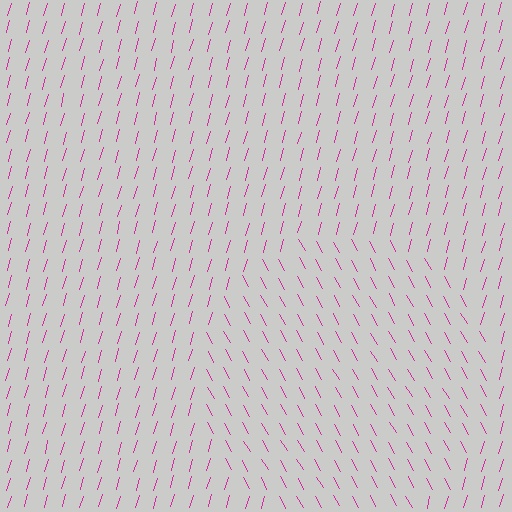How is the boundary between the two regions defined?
The boundary is defined purely by a change in line orientation (approximately 45 degrees difference). All lines are the same color and thickness.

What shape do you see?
I see a circle.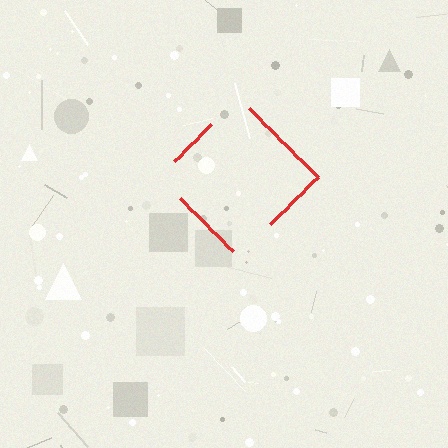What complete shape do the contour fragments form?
The contour fragments form a diamond.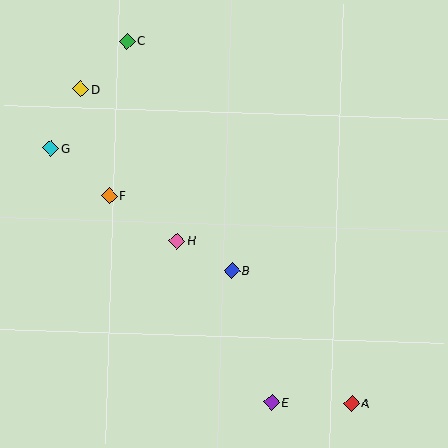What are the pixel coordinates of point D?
Point D is at (81, 89).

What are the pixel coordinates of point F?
Point F is at (109, 196).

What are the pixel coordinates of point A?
Point A is at (352, 403).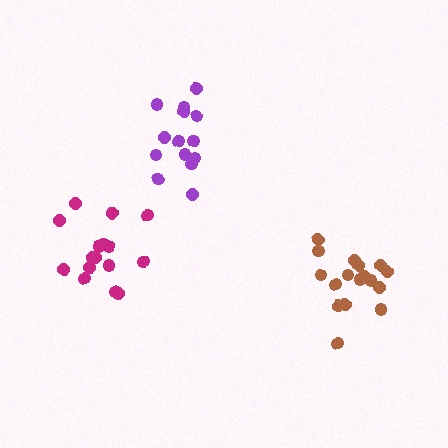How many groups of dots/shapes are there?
There are 3 groups.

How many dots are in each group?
Group 1: 18 dots, Group 2: 16 dots, Group 3: 14 dots (48 total).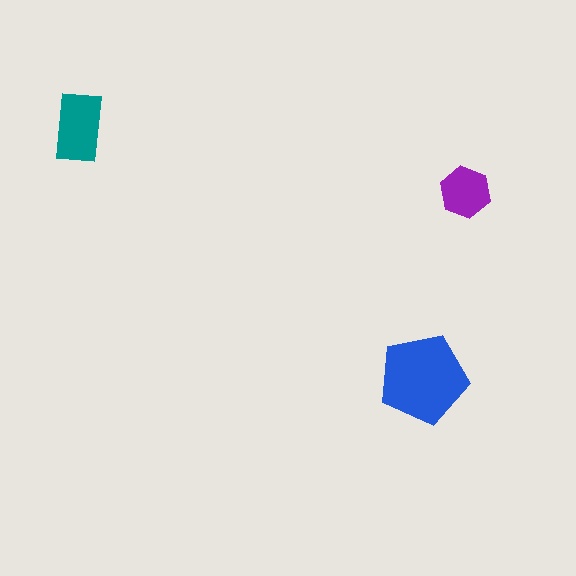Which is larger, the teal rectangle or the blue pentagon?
The blue pentagon.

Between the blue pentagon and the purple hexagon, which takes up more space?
The blue pentagon.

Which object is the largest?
The blue pentagon.